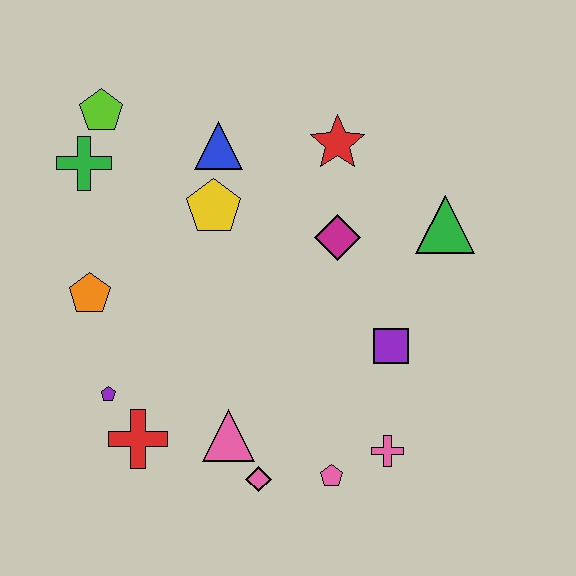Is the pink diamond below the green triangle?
Yes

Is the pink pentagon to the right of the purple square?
No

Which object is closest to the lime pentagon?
The green cross is closest to the lime pentagon.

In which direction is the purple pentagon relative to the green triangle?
The purple pentagon is to the left of the green triangle.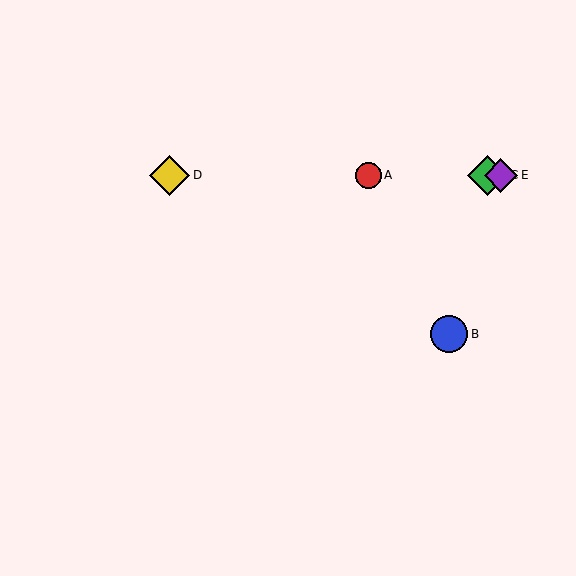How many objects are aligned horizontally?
4 objects (A, C, D, E) are aligned horizontally.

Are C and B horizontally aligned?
No, C is at y≈175 and B is at y≈334.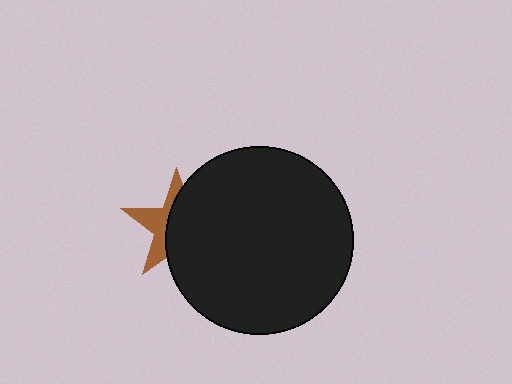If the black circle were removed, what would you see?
You would see the complete brown star.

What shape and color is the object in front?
The object in front is a black circle.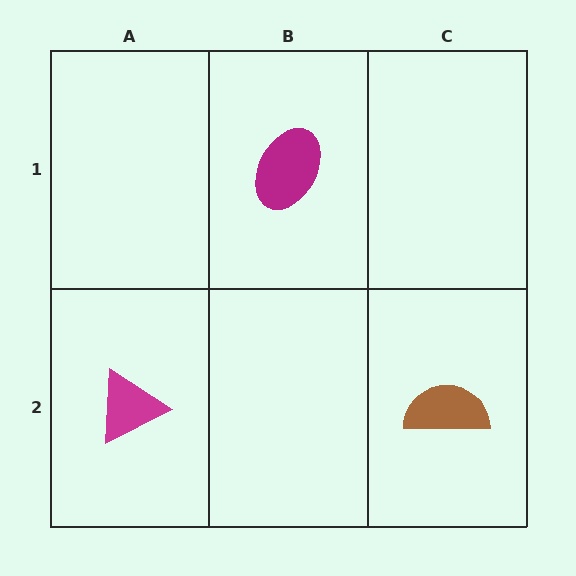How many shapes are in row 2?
2 shapes.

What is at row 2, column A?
A magenta triangle.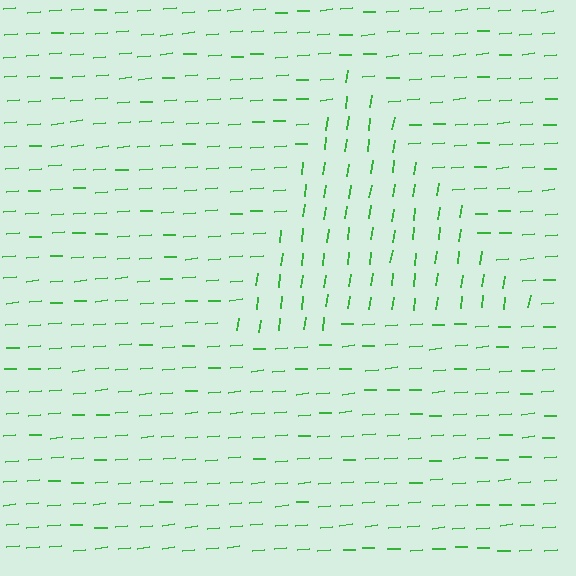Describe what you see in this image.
The image is filled with small green line segments. A triangle region in the image has lines oriented differently from the surrounding lines, creating a visible texture boundary.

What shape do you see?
I see a triangle.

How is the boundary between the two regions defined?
The boundary is defined purely by a change in line orientation (approximately 78 degrees difference). All lines are the same color and thickness.